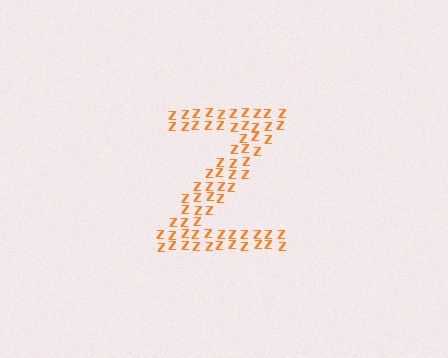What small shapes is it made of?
It is made of small letter Z's.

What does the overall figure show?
The overall figure shows the letter Z.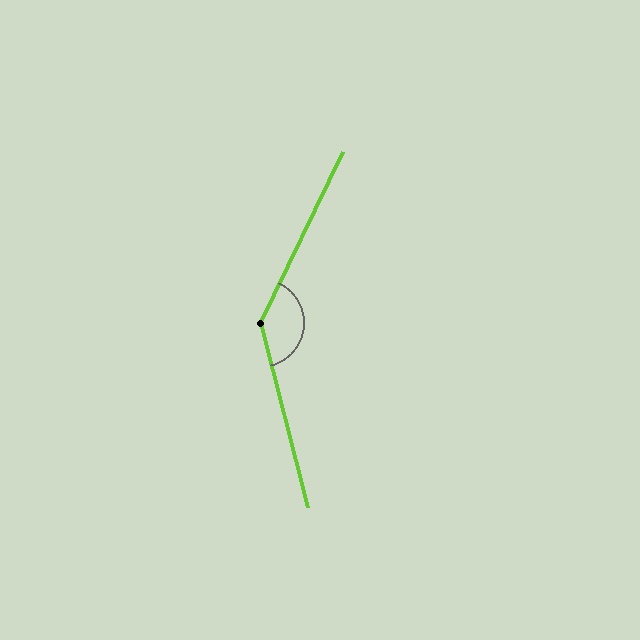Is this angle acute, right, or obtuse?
It is obtuse.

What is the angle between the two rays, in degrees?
Approximately 140 degrees.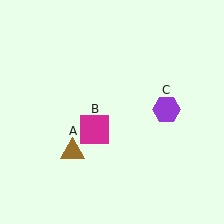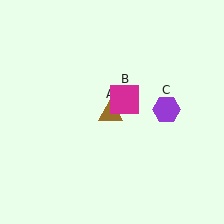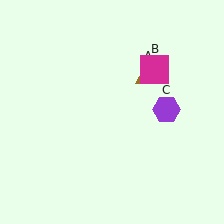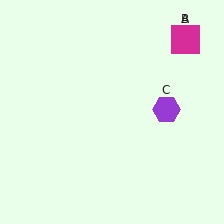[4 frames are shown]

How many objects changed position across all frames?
2 objects changed position: brown triangle (object A), magenta square (object B).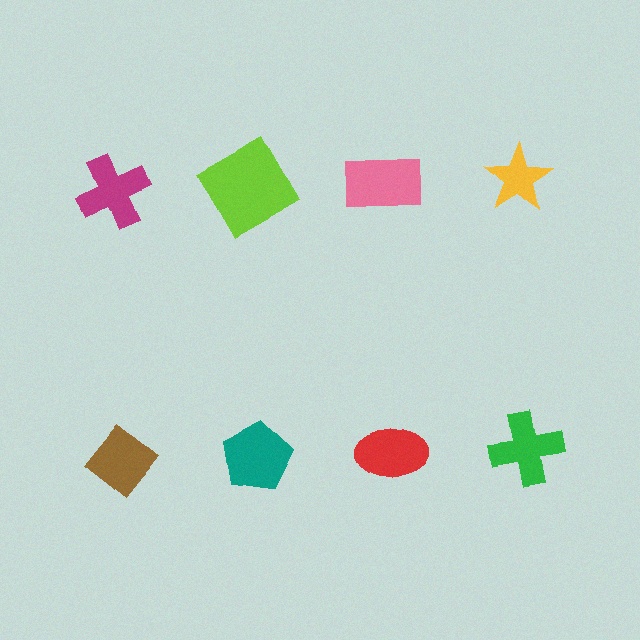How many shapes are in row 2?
4 shapes.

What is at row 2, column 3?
A red ellipse.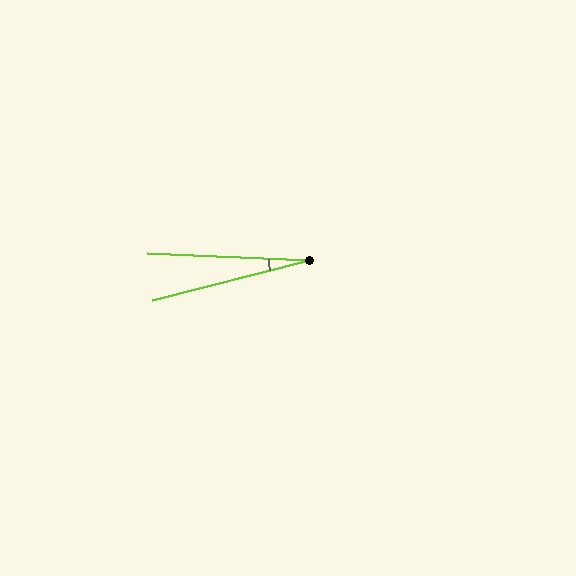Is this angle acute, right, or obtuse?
It is acute.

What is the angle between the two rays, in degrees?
Approximately 17 degrees.